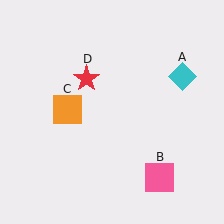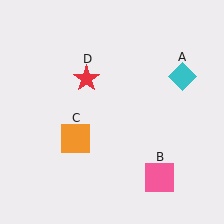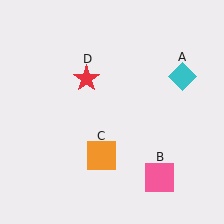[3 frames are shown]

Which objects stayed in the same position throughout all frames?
Cyan diamond (object A) and pink square (object B) and red star (object D) remained stationary.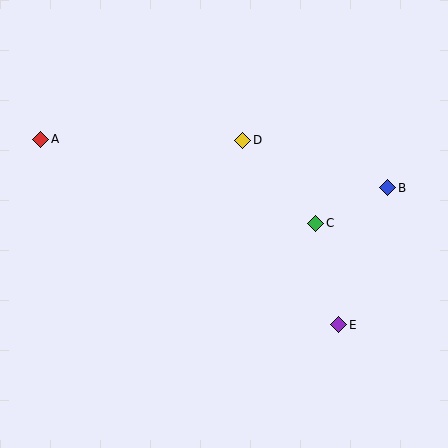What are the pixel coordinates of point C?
Point C is at (316, 223).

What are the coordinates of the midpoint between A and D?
The midpoint between A and D is at (142, 140).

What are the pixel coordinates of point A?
Point A is at (41, 139).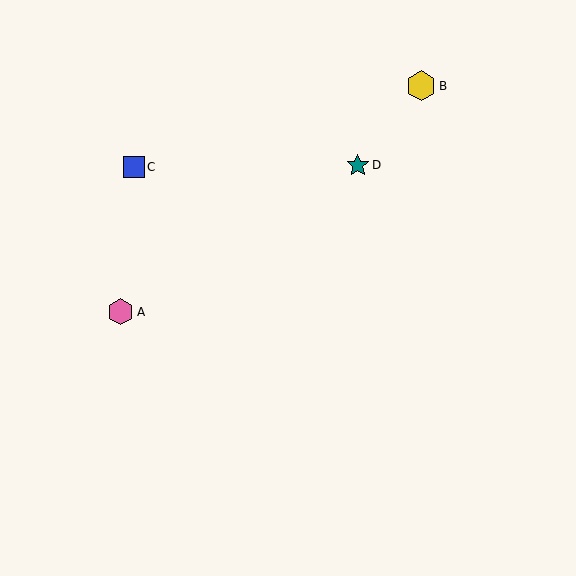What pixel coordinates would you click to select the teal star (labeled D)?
Click at (358, 165) to select the teal star D.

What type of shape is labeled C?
Shape C is a blue square.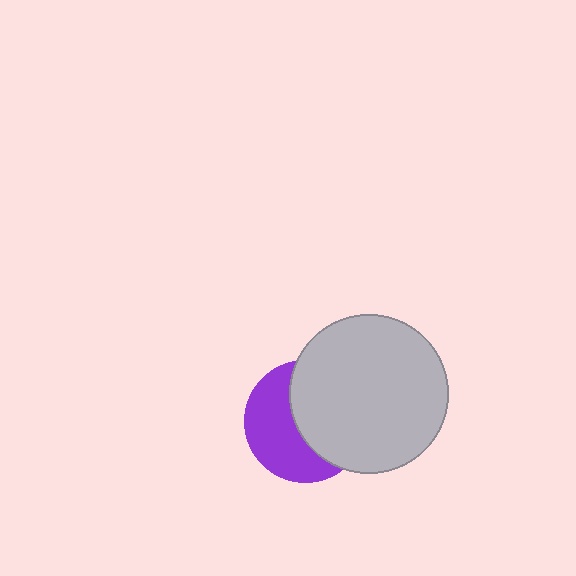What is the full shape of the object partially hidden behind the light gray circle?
The partially hidden object is a purple circle.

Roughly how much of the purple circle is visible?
About half of it is visible (roughly 48%).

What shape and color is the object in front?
The object in front is a light gray circle.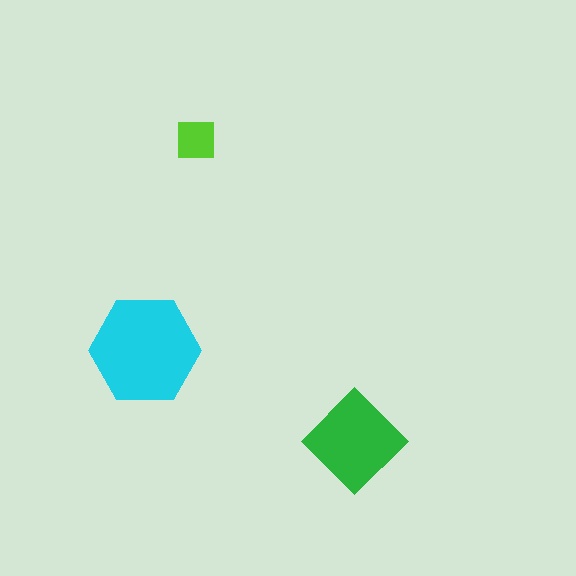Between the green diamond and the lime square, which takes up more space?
The green diamond.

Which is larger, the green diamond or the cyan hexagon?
The cyan hexagon.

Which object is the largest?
The cyan hexagon.